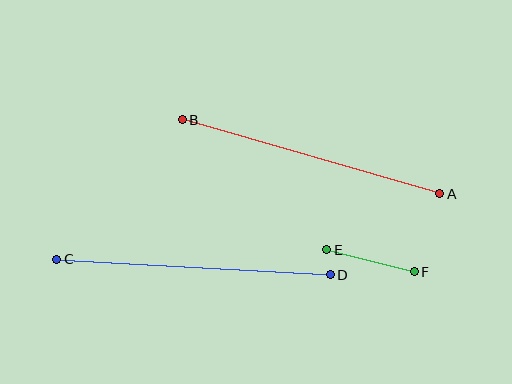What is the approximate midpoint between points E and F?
The midpoint is at approximately (370, 261) pixels.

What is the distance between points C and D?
The distance is approximately 274 pixels.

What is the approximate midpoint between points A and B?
The midpoint is at approximately (311, 157) pixels.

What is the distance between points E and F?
The distance is approximately 90 pixels.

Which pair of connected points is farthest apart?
Points C and D are farthest apart.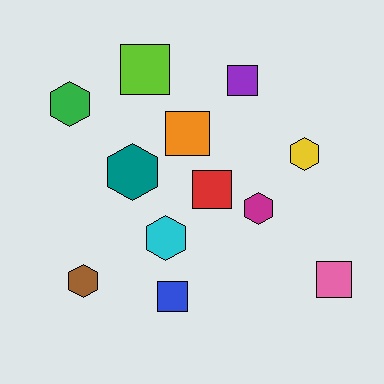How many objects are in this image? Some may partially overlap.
There are 12 objects.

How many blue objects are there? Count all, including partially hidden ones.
There is 1 blue object.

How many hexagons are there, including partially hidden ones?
There are 6 hexagons.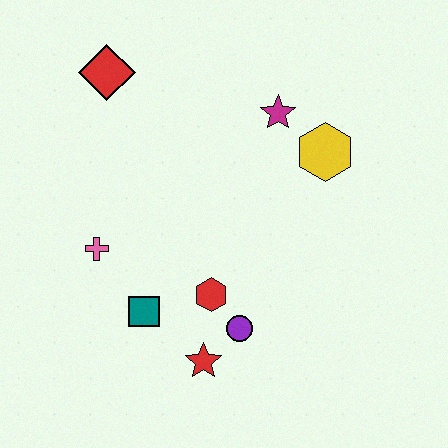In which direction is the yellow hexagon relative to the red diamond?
The yellow hexagon is to the right of the red diamond.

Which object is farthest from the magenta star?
The red star is farthest from the magenta star.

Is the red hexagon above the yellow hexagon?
No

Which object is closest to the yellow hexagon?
The magenta star is closest to the yellow hexagon.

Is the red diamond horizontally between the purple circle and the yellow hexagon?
No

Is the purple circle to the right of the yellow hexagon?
No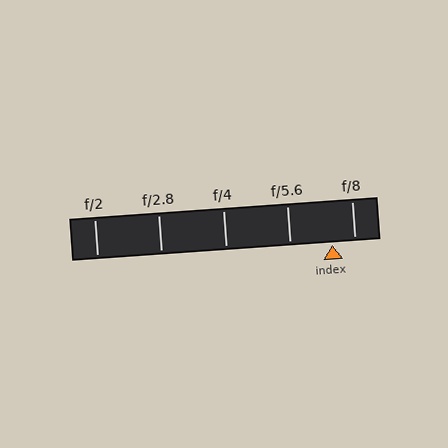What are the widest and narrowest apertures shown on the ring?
The widest aperture shown is f/2 and the narrowest is f/8.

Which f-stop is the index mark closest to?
The index mark is closest to f/8.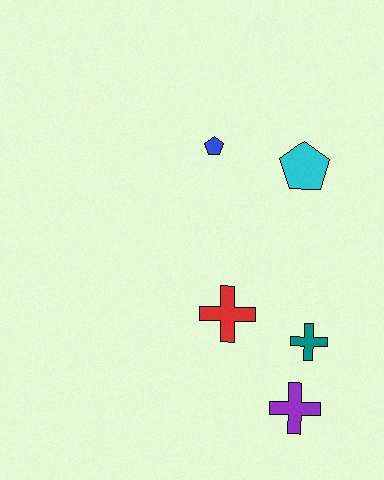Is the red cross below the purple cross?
No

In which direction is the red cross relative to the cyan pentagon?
The red cross is below the cyan pentagon.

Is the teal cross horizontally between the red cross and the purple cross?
No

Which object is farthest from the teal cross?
The blue pentagon is farthest from the teal cross.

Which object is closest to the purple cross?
The teal cross is closest to the purple cross.